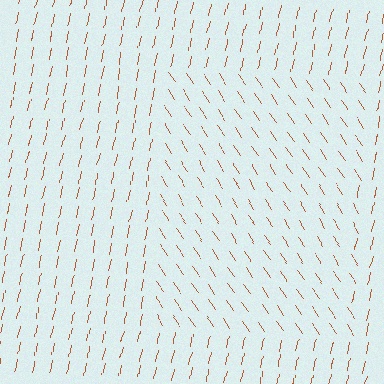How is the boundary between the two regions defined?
The boundary is defined purely by a change in line orientation (approximately 45 degrees difference). All lines are the same color and thickness.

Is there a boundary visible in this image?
Yes, there is a texture boundary formed by a change in line orientation.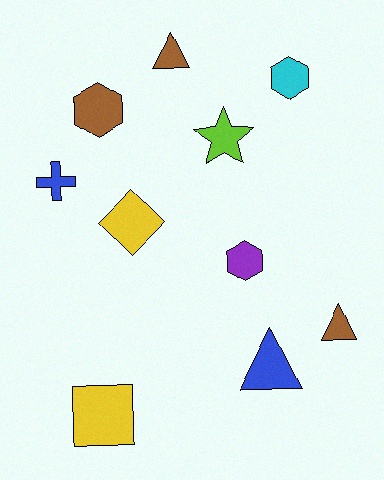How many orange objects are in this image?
There are no orange objects.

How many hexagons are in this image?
There are 3 hexagons.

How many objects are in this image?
There are 10 objects.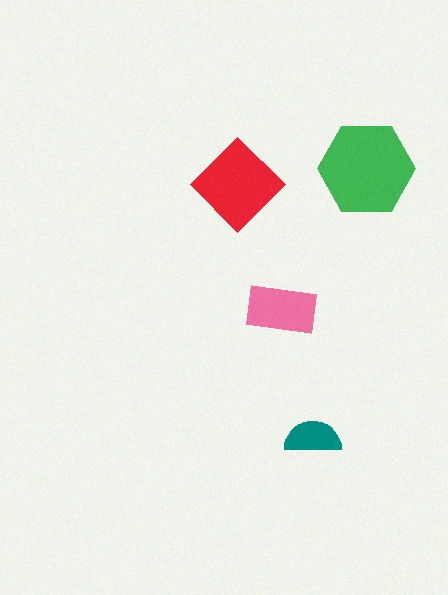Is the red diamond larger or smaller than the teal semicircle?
Larger.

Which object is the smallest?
The teal semicircle.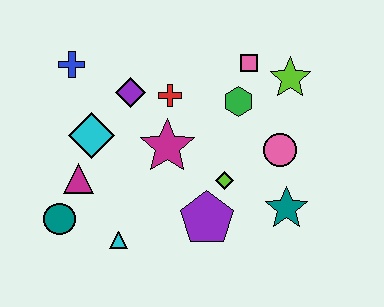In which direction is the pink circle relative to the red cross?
The pink circle is to the right of the red cross.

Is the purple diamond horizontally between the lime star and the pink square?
No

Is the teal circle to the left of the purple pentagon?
Yes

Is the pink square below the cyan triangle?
No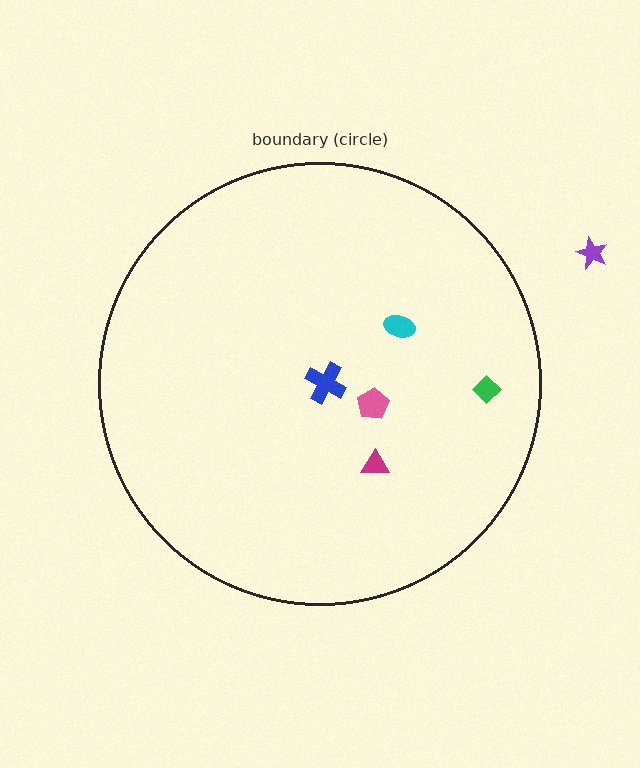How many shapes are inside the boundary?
5 inside, 1 outside.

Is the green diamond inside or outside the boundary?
Inside.